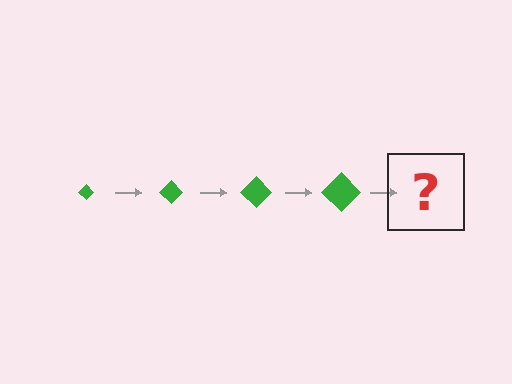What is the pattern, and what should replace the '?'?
The pattern is that the diamond gets progressively larger each step. The '?' should be a green diamond, larger than the previous one.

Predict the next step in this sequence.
The next step is a green diamond, larger than the previous one.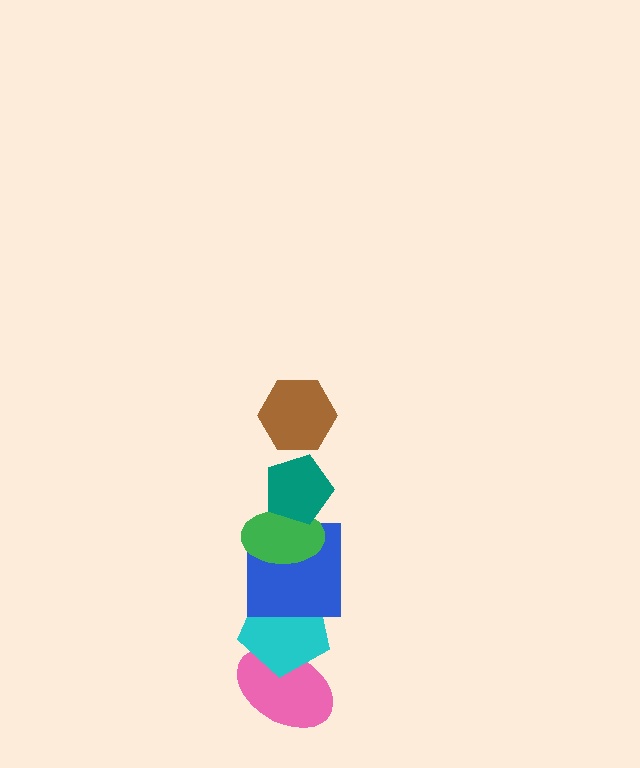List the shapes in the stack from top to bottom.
From top to bottom: the brown hexagon, the teal pentagon, the green ellipse, the blue square, the cyan pentagon, the pink ellipse.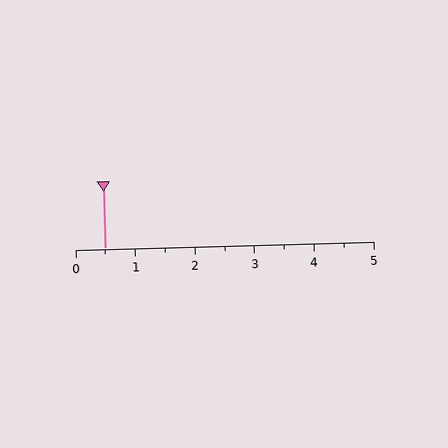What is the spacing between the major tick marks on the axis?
The major ticks are spaced 1 apart.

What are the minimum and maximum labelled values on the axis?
The axis runs from 0 to 5.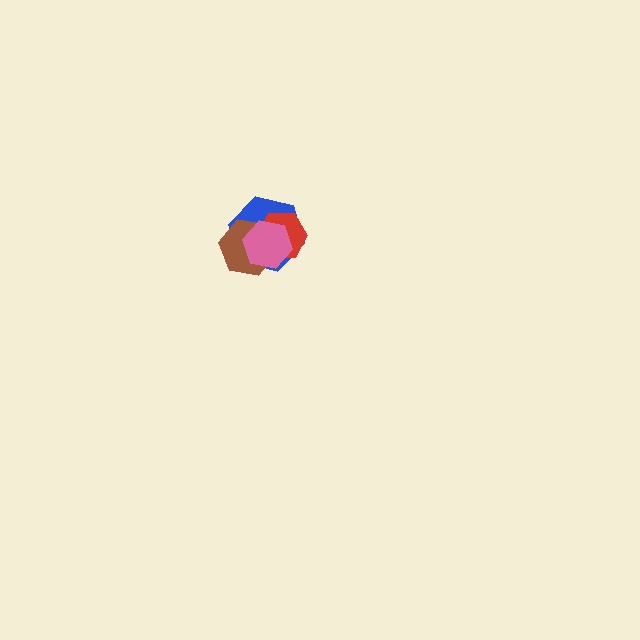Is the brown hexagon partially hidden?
Yes, it is partially covered by another shape.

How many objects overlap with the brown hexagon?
3 objects overlap with the brown hexagon.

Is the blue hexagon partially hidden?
Yes, it is partially covered by another shape.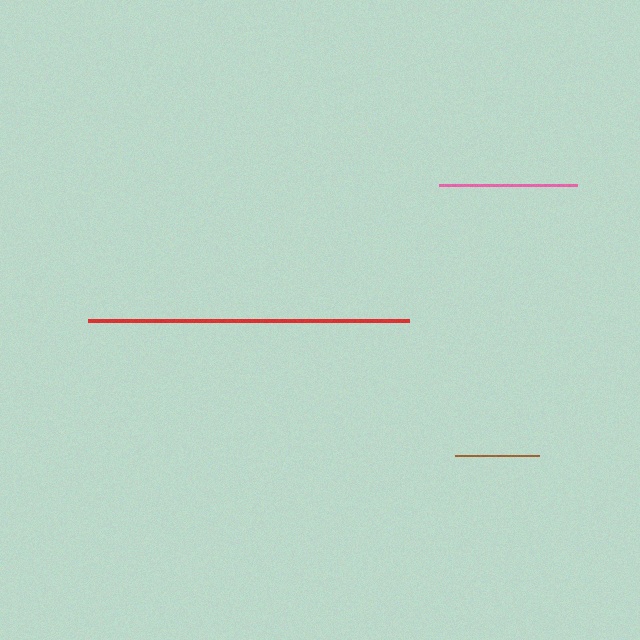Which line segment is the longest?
The red line is the longest at approximately 321 pixels.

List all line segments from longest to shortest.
From longest to shortest: red, pink, brown.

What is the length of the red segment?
The red segment is approximately 321 pixels long.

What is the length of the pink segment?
The pink segment is approximately 138 pixels long.